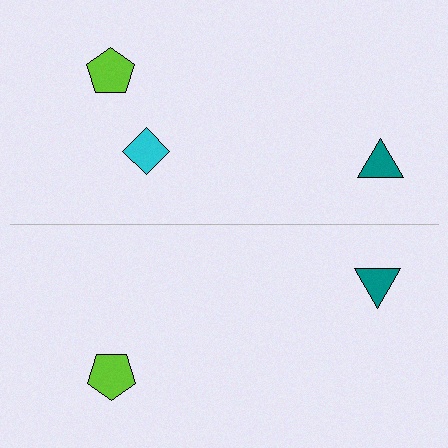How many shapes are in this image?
There are 5 shapes in this image.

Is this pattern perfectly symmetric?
No, the pattern is not perfectly symmetric. A cyan diamond is missing from the bottom side.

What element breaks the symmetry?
A cyan diamond is missing from the bottom side.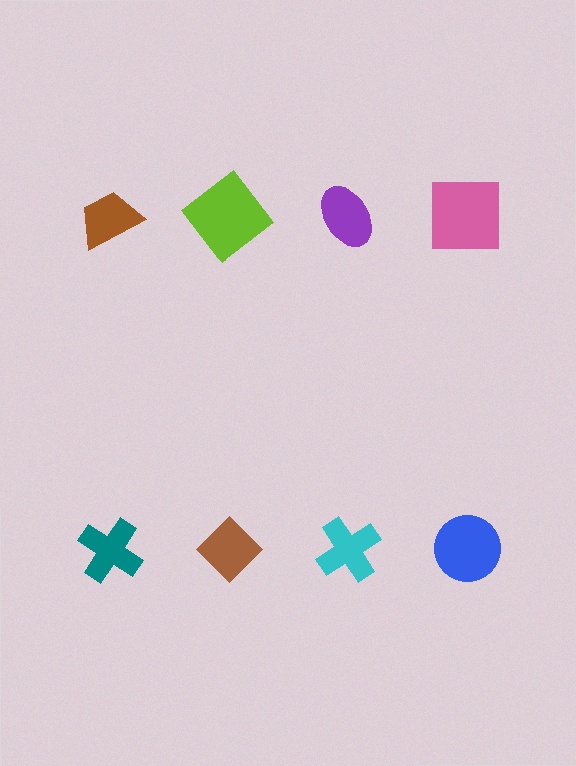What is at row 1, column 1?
A brown trapezoid.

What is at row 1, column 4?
A pink square.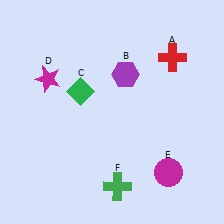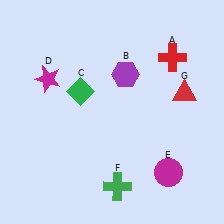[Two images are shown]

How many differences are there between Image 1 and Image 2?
There is 1 difference between the two images.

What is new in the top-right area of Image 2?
A red triangle (G) was added in the top-right area of Image 2.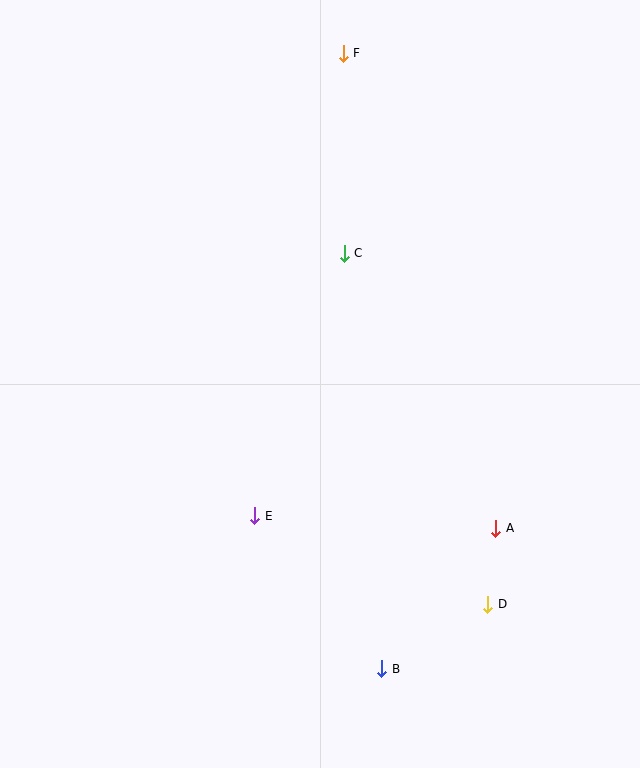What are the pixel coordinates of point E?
Point E is at (255, 516).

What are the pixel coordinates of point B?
Point B is at (382, 669).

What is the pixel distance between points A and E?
The distance between A and E is 241 pixels.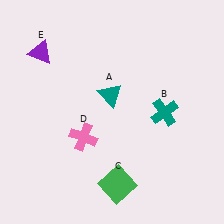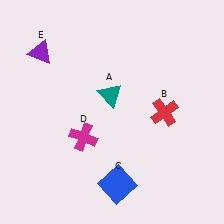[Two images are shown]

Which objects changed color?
B changed from teal to red. C changed from green to blue. D changed from pink to magenta.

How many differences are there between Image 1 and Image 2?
There are 3 differences between the two images.